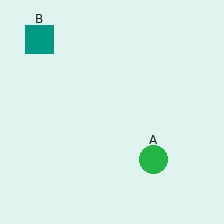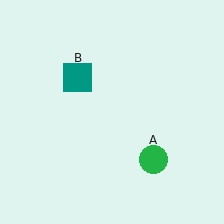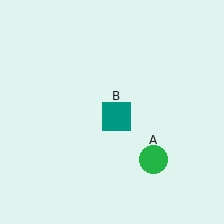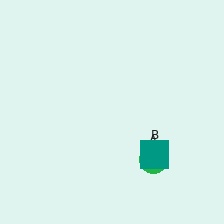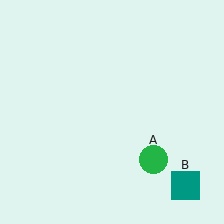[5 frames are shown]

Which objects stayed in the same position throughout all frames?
Green circle (object A) remained stationary.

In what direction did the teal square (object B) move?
The teal square (object B) moved down and to the right.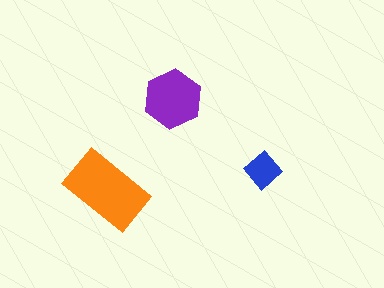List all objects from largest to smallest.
The orange rectangle, the purple hexagon, the blue diamond.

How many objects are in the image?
There are 3 objects in the image.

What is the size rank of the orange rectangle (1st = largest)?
1st.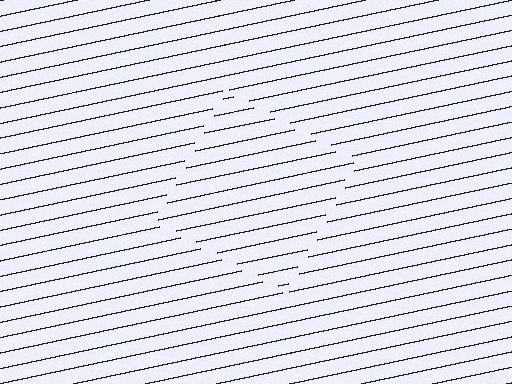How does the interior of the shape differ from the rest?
The interior of the shape contains the same grating, shifted by half a period — the contour is defined by the phase discontinuity where line-ends from the inner and outer gratings abut.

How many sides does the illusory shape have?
4 sides — the line-ends trace a square.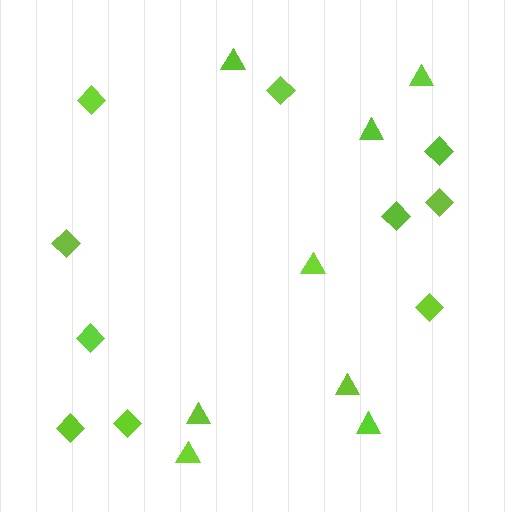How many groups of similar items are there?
There are 2 groups: one group of triangles (8) and one group of diamonds (10).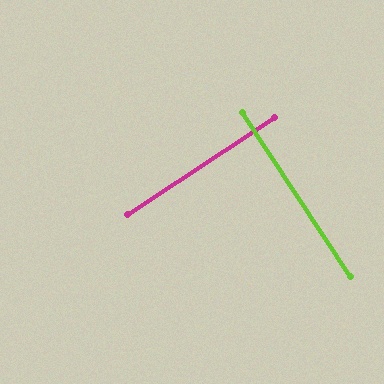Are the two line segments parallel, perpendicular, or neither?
Perpendicular — they meet at approximately 90°.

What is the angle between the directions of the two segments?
Approximately 90 degrees.